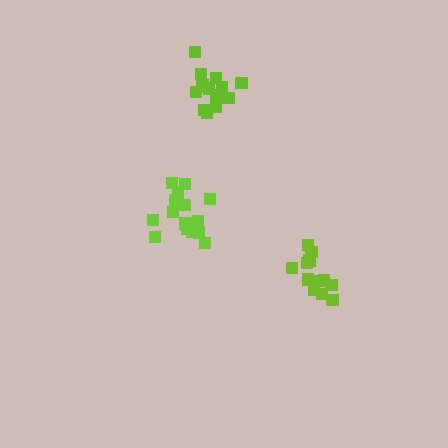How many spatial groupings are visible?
There are 3 spatial groupings.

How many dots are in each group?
Group 1: 15 dots, Group 2: 13 dots, Group 3: 12 dots (40 total).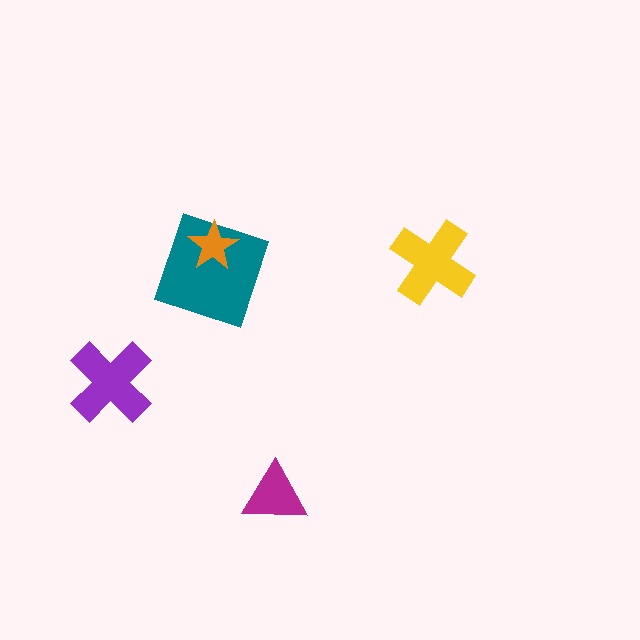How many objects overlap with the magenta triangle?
0 objects overlap with the magenta triangle.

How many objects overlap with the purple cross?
0 objects overlap with the purple cross.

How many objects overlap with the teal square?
1 object overlaps with the teal square.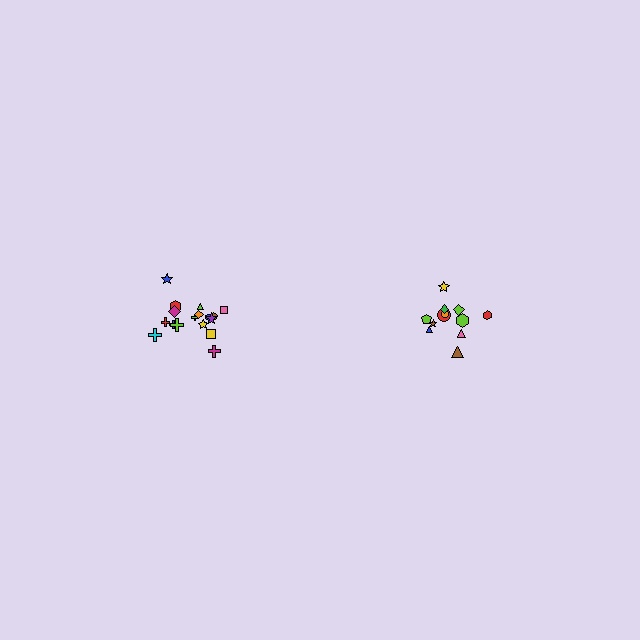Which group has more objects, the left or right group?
The left group.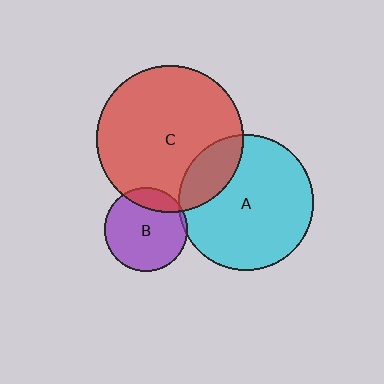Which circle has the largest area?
Circle C (red).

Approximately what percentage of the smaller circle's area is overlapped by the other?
Approximately 20%.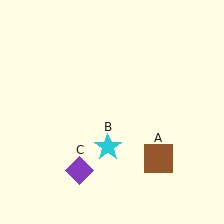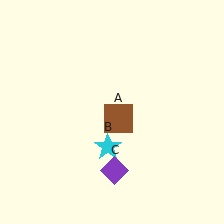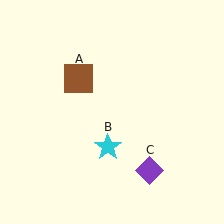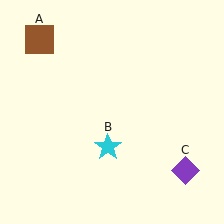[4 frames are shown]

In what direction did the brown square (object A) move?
The brown square (object A) moved up and to the left.